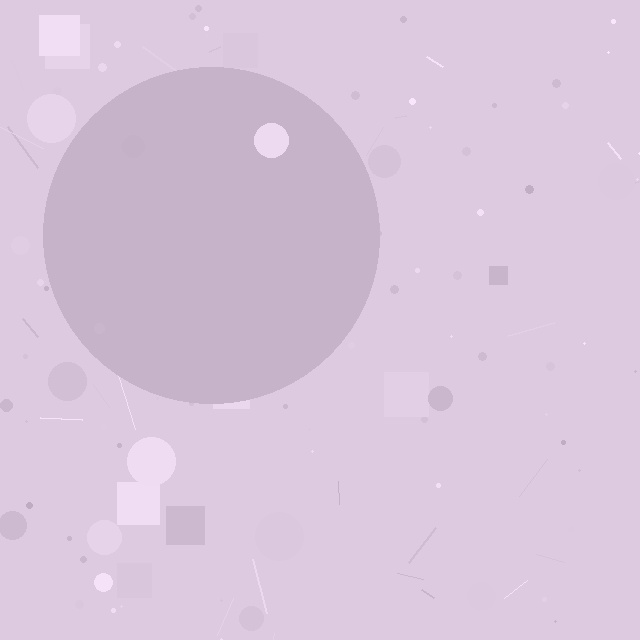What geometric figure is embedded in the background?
A circle is embedded in the background.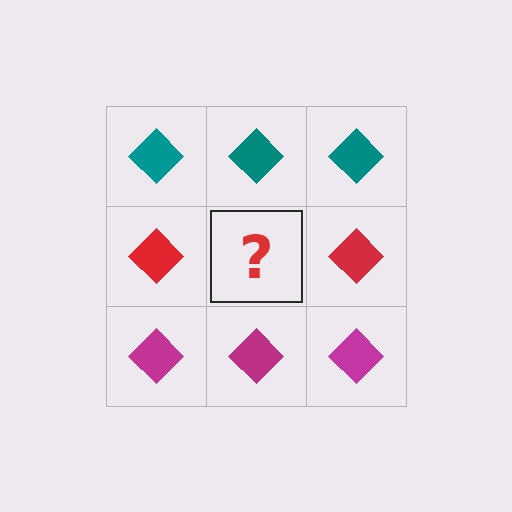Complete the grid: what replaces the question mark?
The question mark should be replaced with a red diamond.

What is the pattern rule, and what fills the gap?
The rule is that each row has a consistent color. The gap should be filled with a red diamond.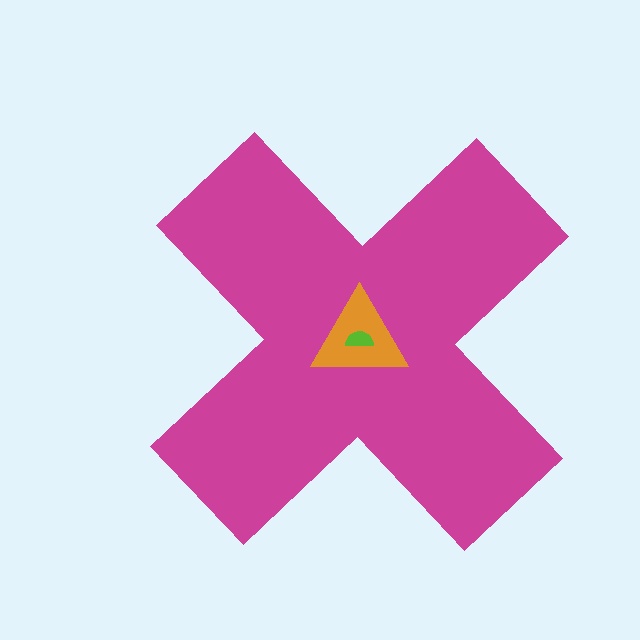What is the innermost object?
The lime semicircle.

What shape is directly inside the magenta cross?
The orange triangle.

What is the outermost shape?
The magenta cross.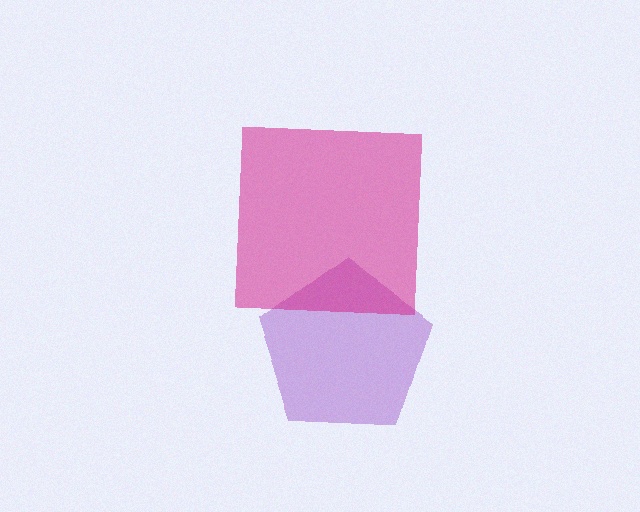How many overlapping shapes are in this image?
There are 2 overlapping shapes in the image.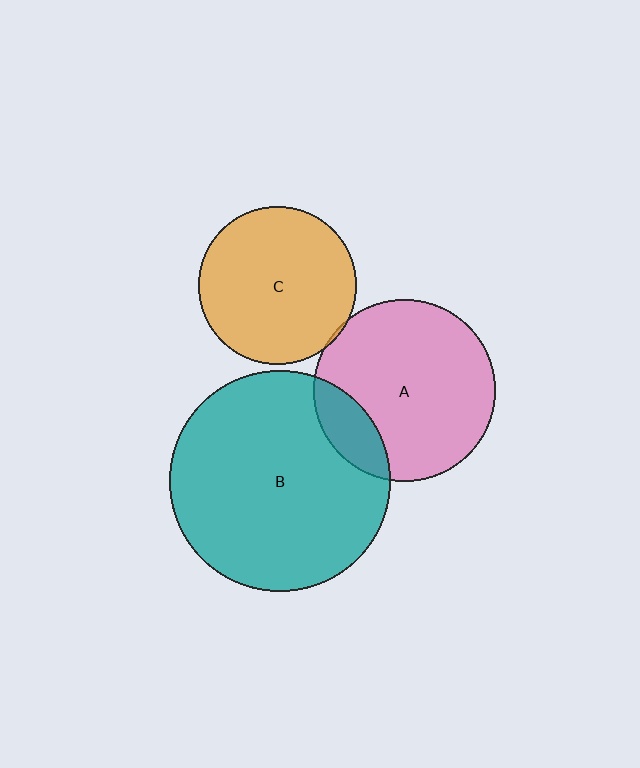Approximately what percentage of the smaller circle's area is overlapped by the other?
Approximately 15%.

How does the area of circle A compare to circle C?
Approximately 1.3 times.